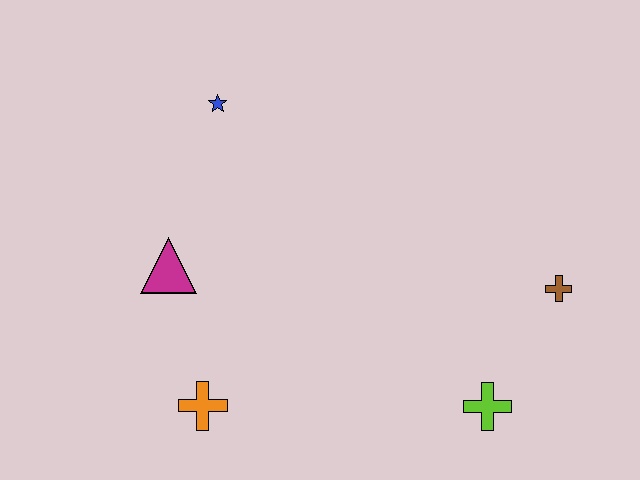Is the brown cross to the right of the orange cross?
Yes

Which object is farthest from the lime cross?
The blue star is farthest from the lime cross.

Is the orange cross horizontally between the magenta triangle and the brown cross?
Yes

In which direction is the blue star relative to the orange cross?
The blue star is above the orange cross.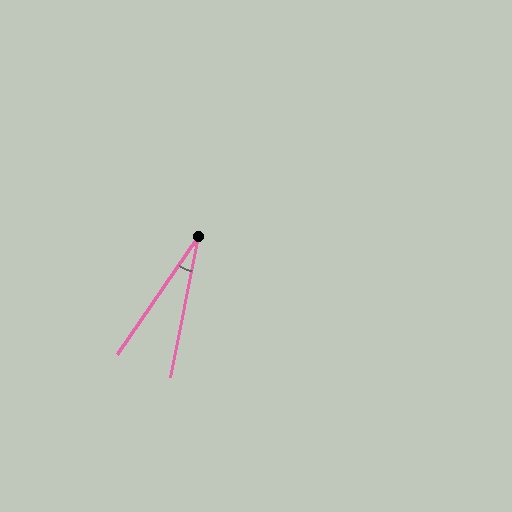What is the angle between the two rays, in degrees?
Approximately 23 degrees.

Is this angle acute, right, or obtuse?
It is acute.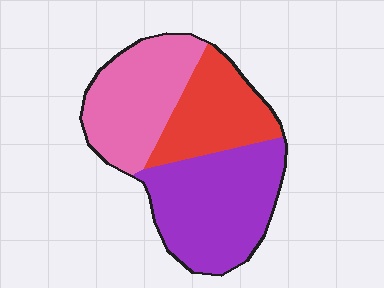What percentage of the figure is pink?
Pink covers about 30% of the figure.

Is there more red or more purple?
Purple.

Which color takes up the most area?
Purple, at roughly 40%.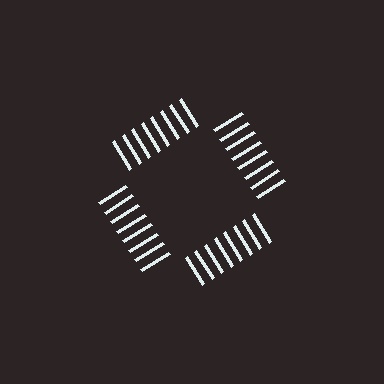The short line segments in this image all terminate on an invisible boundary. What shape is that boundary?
An illusory square — the line segments terminate on its edges but no continuous stroke is drawn.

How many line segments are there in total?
32 — 8 along each of the 4 edges.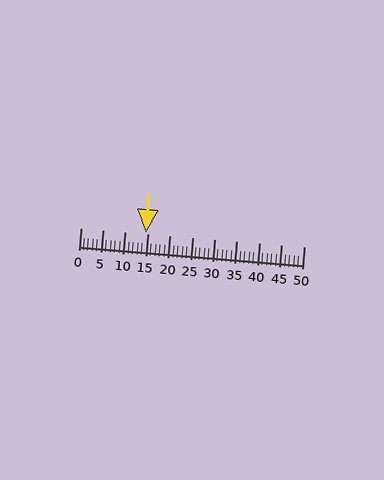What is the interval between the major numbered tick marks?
The major tick marks are spaced 5 units apart.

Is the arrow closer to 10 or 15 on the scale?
The arrow is closer to 15.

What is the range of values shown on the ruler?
The ruler shows values from 0 to 50.